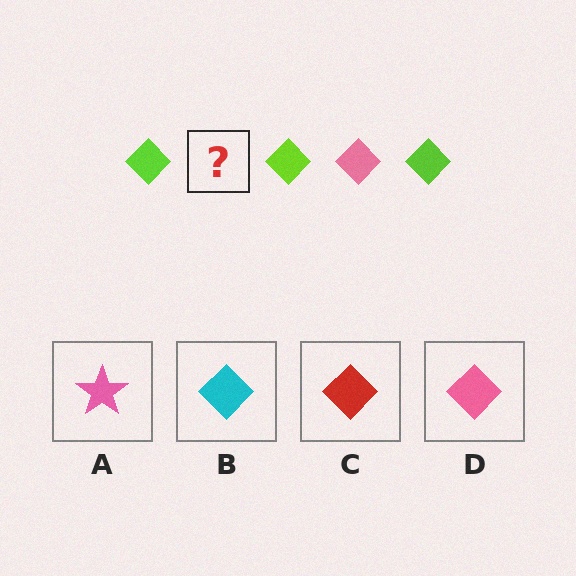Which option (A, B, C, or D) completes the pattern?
D.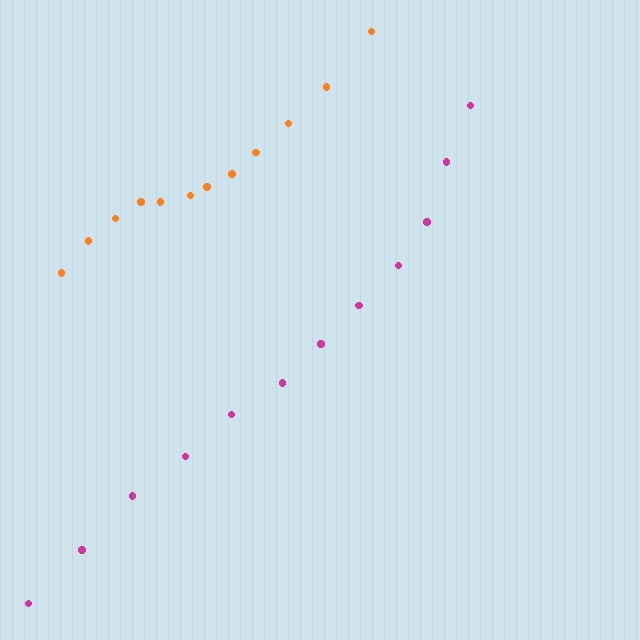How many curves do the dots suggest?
There are 2 distinct paths.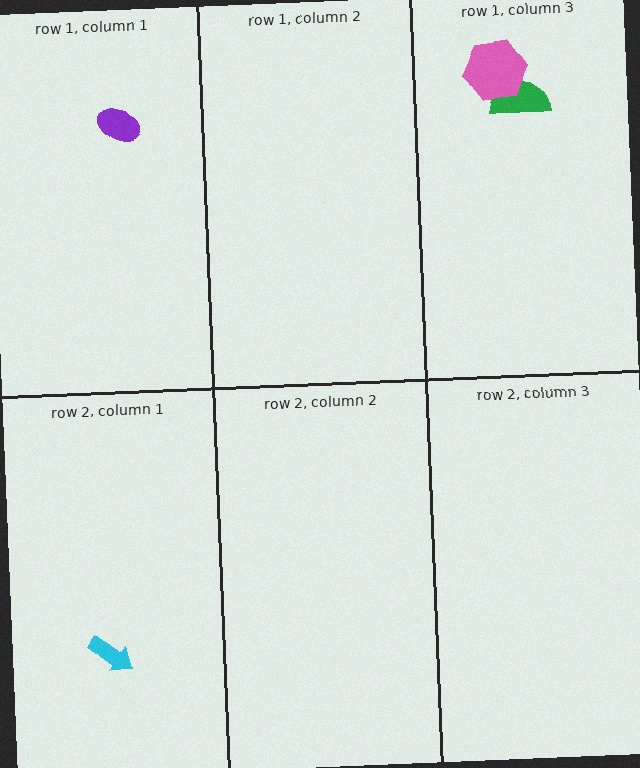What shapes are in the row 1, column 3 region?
The green semicircle, the pink hexagon.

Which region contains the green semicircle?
The row 1, column 3 region.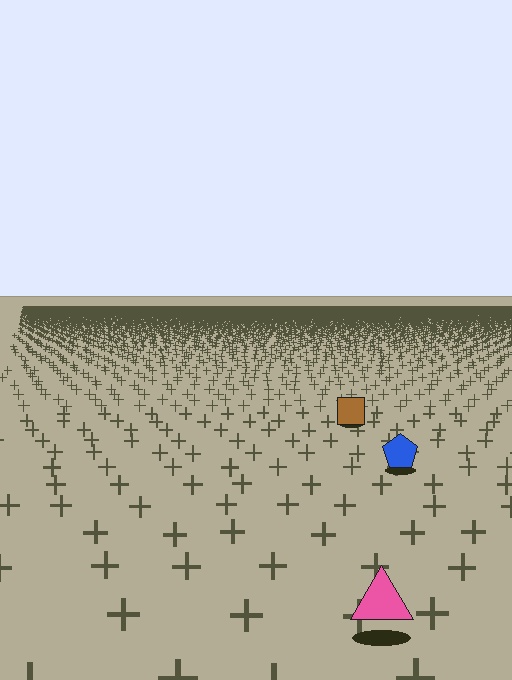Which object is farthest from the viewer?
The brown square is farthest from the viewer. It appears smaller and the ground texture around it is denser.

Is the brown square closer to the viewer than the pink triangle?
No. The pink triangle is closer — you can tell from the texture gradient: the ground texture is coarser near it.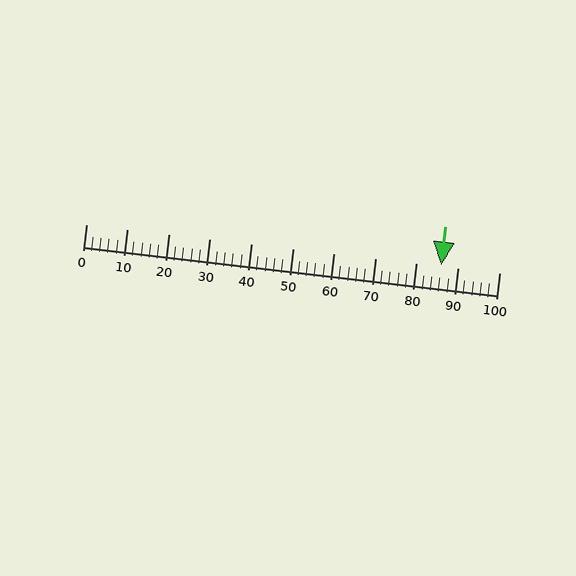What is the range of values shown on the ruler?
The ruler shows values from 0 to 100.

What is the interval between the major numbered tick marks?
The major tick marks are spaced 10 units apart.